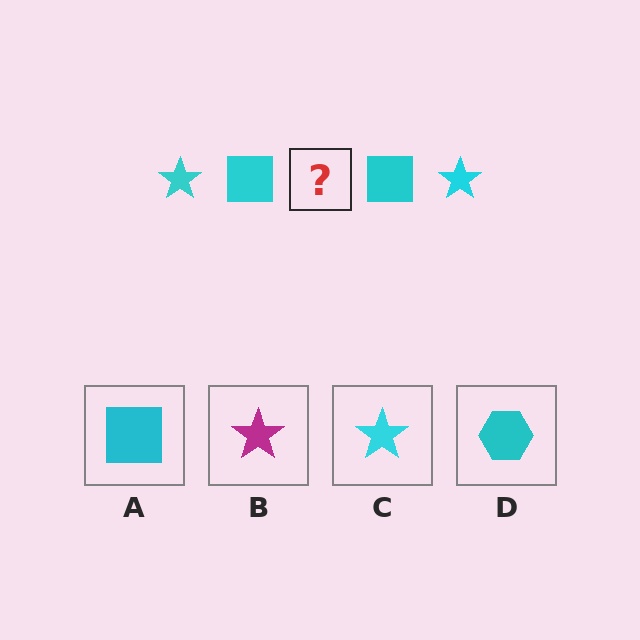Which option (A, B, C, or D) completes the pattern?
C.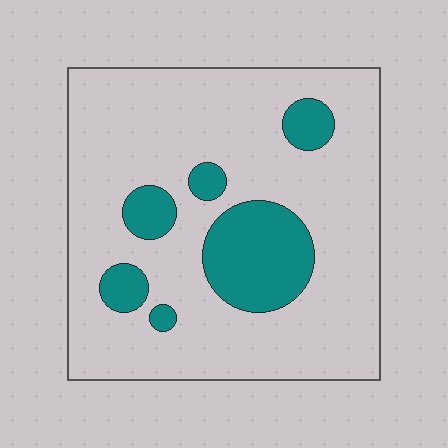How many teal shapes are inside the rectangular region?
6.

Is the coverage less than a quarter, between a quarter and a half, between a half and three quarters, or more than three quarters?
Less than a quarter.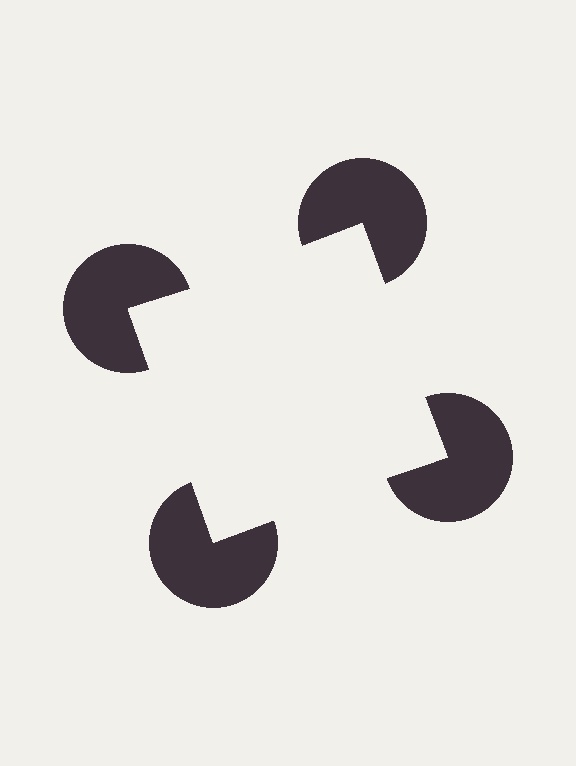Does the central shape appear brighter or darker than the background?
It typically appears slightly brighter than the background, even though no actual brightness change is drawn.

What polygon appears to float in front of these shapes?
An illusory square — its edges are inferred from the aligned wedge cuts in the pac-man discs, not physically drawn.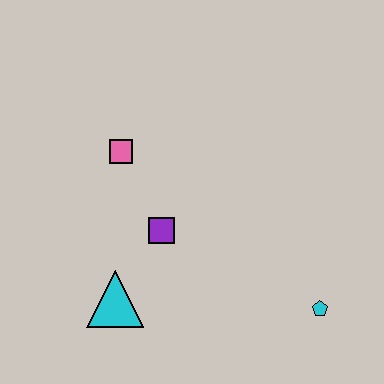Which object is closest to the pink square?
The purple square is closest to the pink square.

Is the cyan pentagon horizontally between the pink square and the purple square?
No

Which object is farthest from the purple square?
The cyan pentagon is farthest from the purple square.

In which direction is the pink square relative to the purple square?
The pink square is above the purple square.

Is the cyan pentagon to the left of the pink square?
No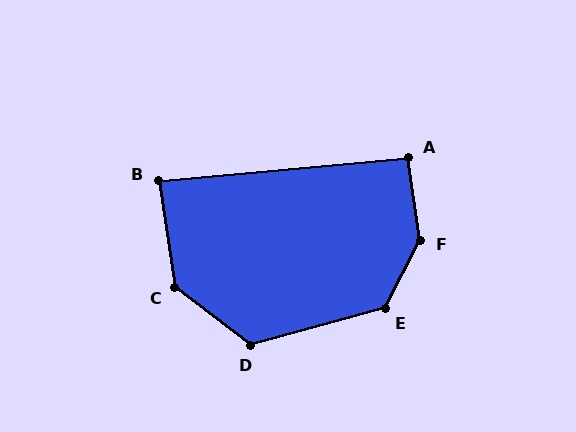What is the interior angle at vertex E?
Approximately 132 degrees (obtuse).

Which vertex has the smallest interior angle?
B, at approximately 87 degrees.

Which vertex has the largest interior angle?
F, at approximately 145 degrees.